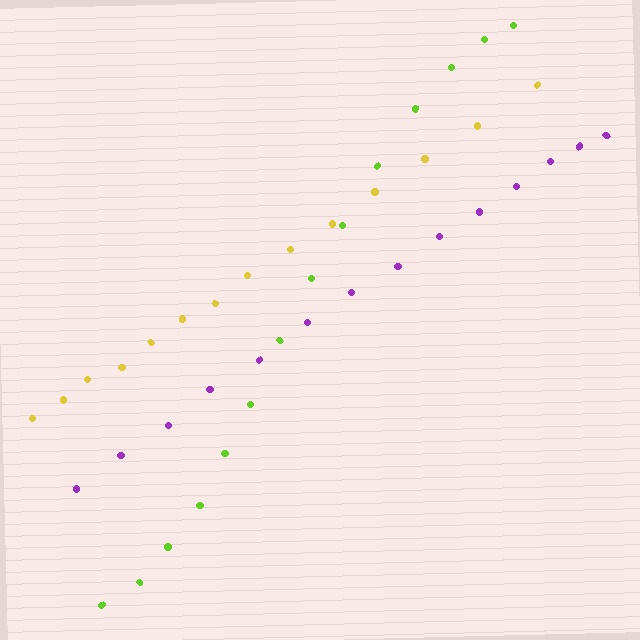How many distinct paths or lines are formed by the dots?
There are 3 distinct paths.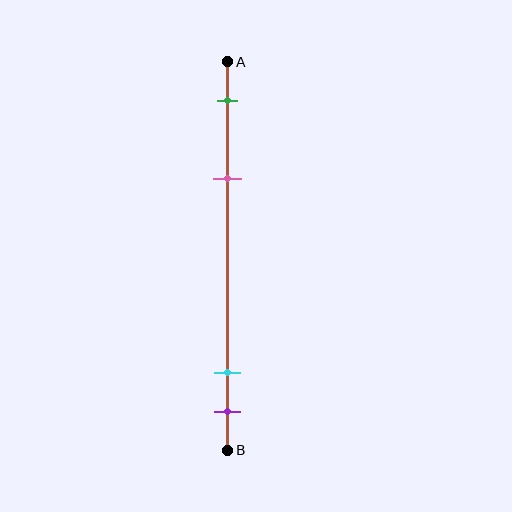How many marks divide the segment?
There are 4 marks dividing the segment.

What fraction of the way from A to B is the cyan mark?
The cyan mark is approximately 80% (0.8) of the way from A to B.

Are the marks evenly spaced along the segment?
No, the marks are not evenly spaced.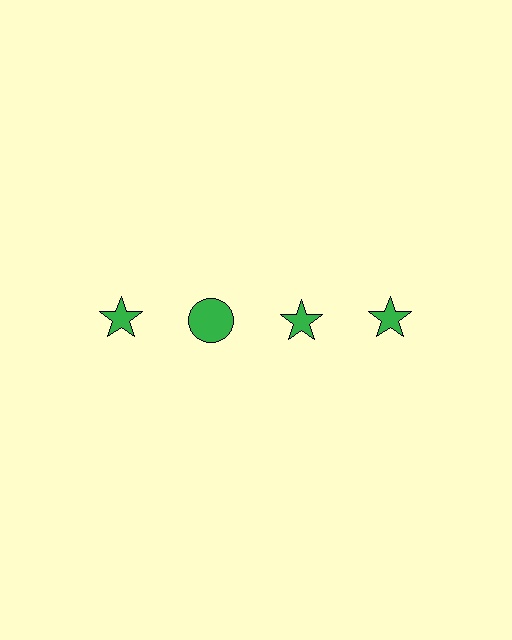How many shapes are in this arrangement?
There are 4 shapes arranged in a grid pattern.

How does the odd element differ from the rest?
It has a different shape: circle instead of star.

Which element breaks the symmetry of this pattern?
The green circle in the top row, second from left column breaks the symmetry. All other shapes are green stars.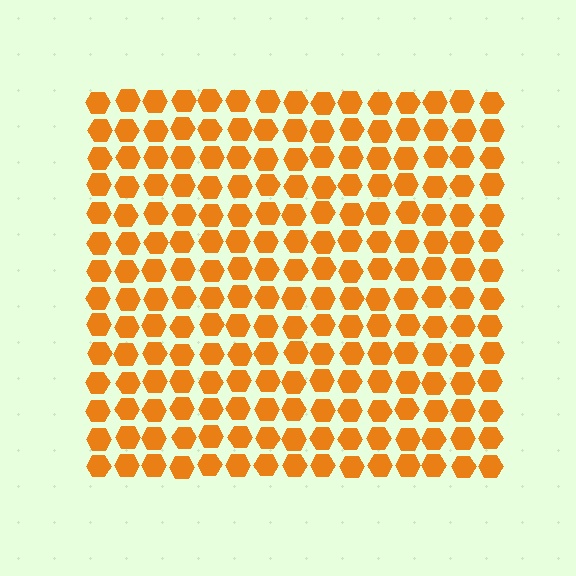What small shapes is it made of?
It is made of small hexagons.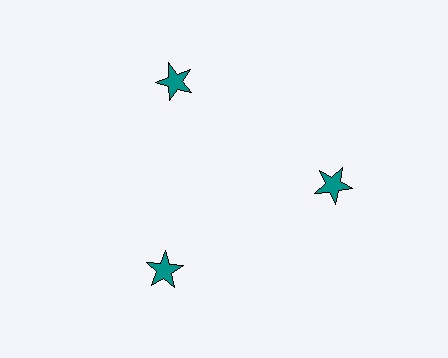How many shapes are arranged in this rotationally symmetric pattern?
There are 3 shapes, arranged in 3 groups of 1.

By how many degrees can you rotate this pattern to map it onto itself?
The pattern maps onto itself every 120 degrees of rotation.